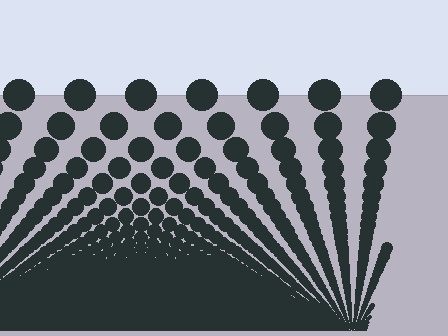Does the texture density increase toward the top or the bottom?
Density increases toward the bottom.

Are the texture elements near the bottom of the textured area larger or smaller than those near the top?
Smaller. The gradient is inverted — elements near the bottom are smaller and denser.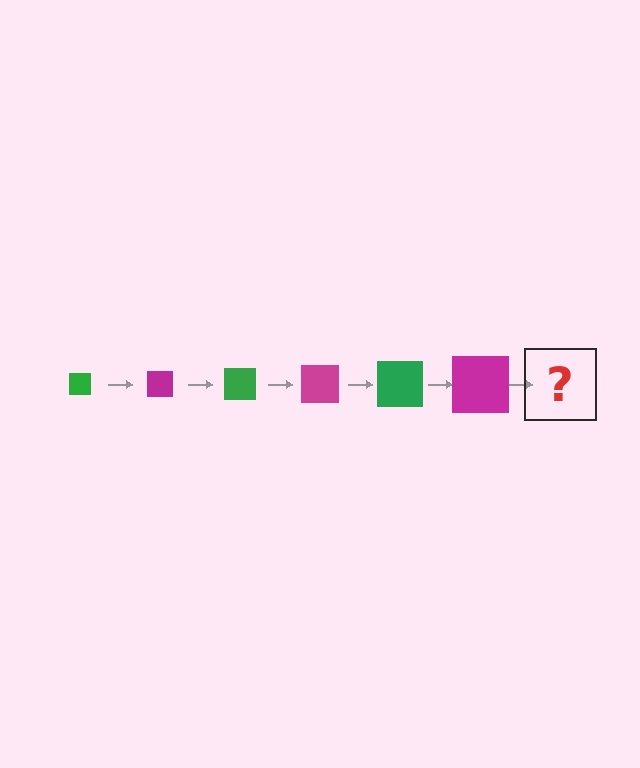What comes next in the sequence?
The next element should be a green square, larger than the previous one.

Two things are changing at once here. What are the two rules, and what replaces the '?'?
The two rules are that the square grows larger each step and the color cycles through green and magenta. The '?' should be a green square, larger than the previous one.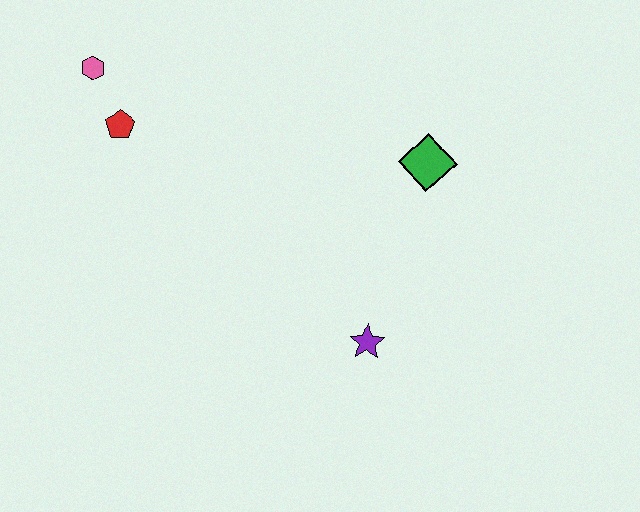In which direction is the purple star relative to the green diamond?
The purple star is below the green diamond.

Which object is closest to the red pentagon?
The pink hexagon is closest to the red pentagon.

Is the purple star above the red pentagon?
No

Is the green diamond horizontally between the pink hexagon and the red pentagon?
No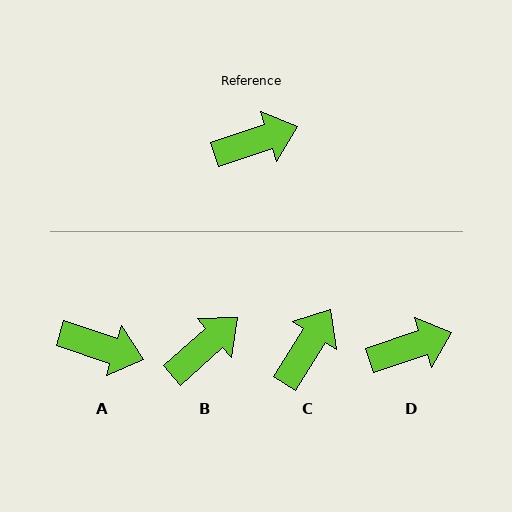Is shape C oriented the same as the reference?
No, it is off by about 39 degrees.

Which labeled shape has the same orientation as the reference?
D.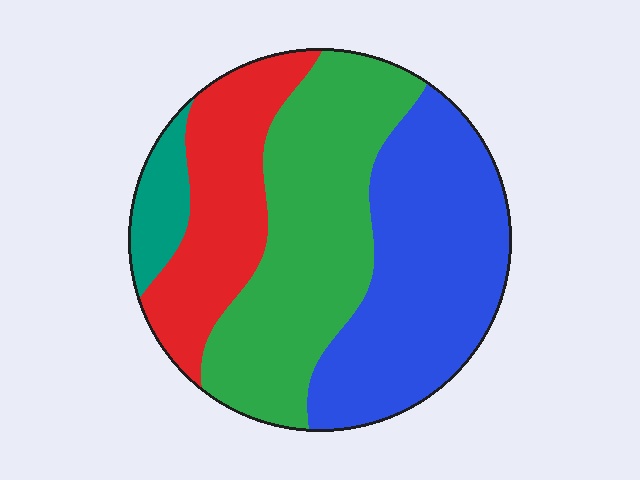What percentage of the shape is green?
Green takes up between a third and a half of the shape.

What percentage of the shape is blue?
Blue takes up about three eighths (3/8) of the shape.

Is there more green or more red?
Green.